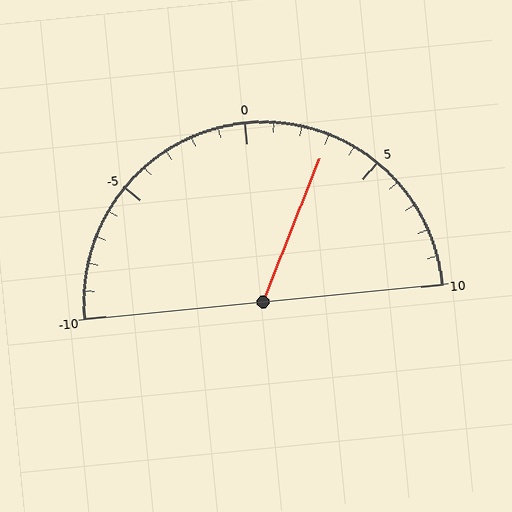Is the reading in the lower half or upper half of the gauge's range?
The reading is in the upper half of the range (-10 to 10).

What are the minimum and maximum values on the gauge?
The gauge ranges from -10 to 10.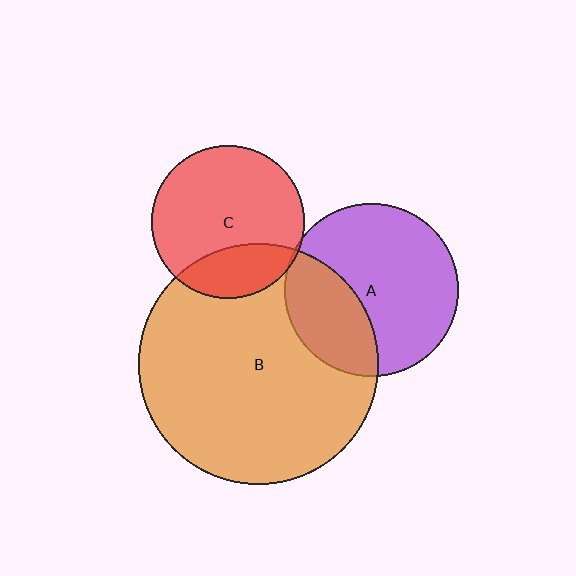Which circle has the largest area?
Circle B (orange).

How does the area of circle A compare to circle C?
Approximately 1.3 times.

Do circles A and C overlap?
Yes.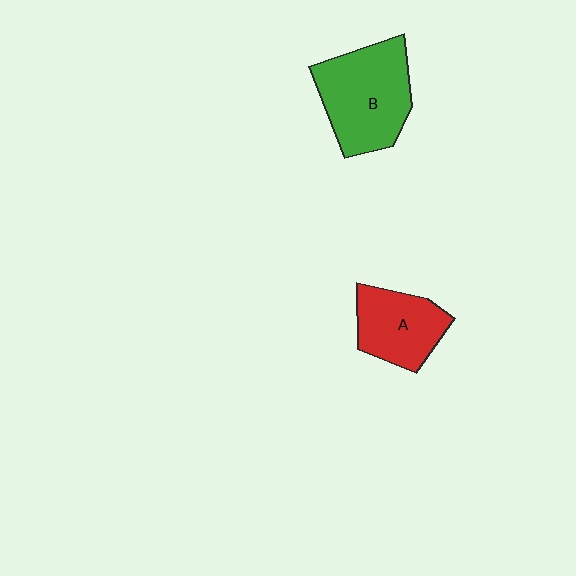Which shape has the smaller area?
Shape A (red).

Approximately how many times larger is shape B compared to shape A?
Approximately 1.5 times.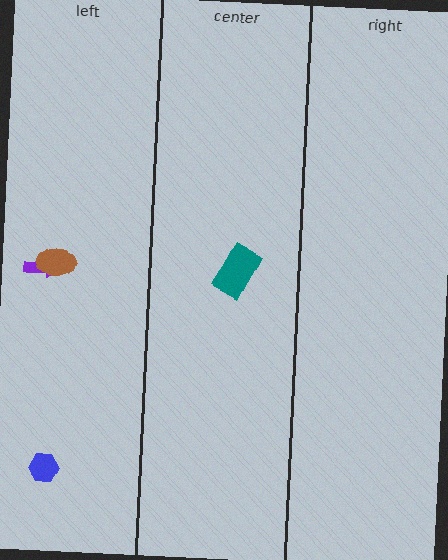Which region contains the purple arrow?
The left region.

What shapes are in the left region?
The blue hexagon, the purple arrow, the brown ellipse.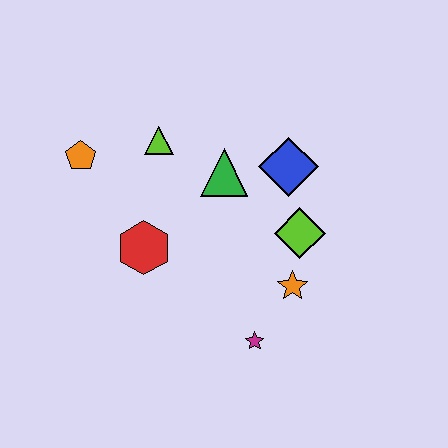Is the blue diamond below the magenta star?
No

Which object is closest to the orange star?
The lime diamond is closest to the orange star.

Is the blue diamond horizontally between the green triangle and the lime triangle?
No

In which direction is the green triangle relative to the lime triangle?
The green triangle is to the right of the lime triangle.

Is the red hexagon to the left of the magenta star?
Yes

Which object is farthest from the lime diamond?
The orange pentagon is farthest from the lime diamond.